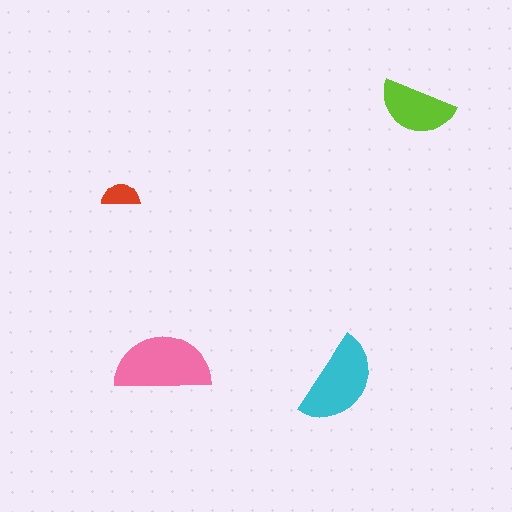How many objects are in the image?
There are 4 objects in the image.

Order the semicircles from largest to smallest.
the pink one, the cyan one, the lime one, the red one.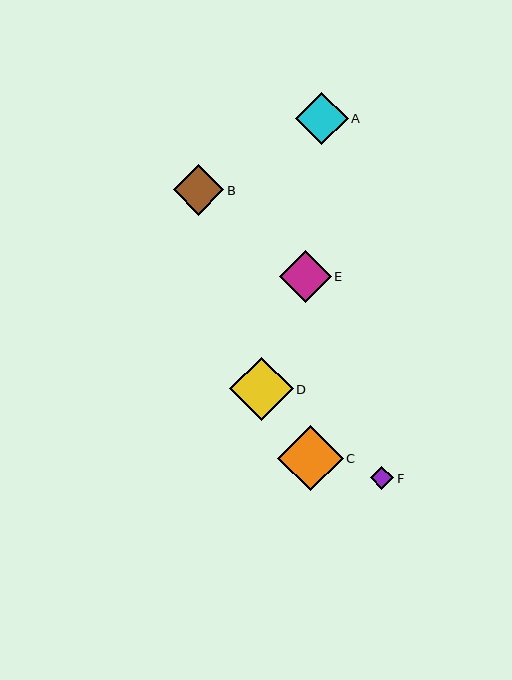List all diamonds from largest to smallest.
From largest to smallest: C, D, A, E, B, F.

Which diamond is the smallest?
Diamond F is the smallest with a size of approximately 23 pixels.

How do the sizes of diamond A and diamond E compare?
Diamond A and diamond E are approximately the same size.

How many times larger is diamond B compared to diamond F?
Diamond B is approximately 2.2 times the size of diamond F.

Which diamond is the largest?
Diamond C is the largest with a size of approximately 66 pixels.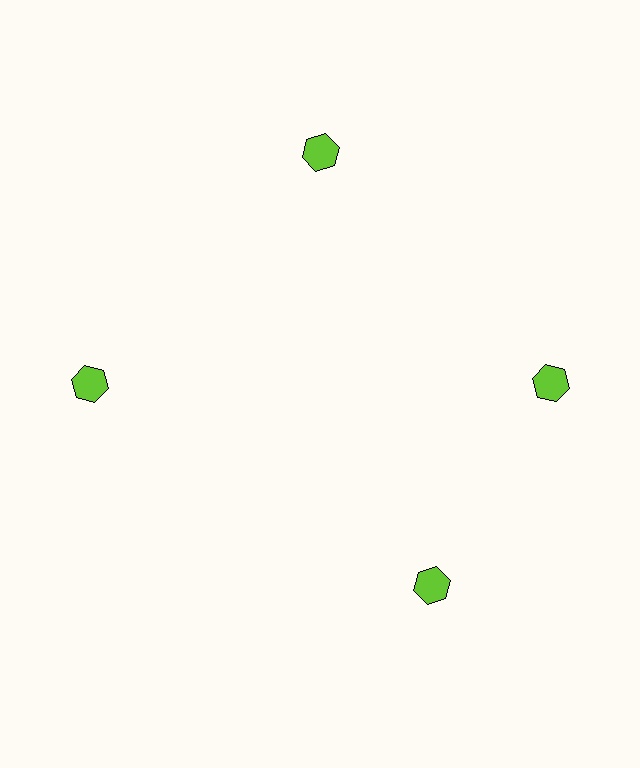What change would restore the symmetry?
The symmetry would be restored by rotating it back into even spacing with its neighbors so that all 4 hexagons sit at equal angles and equal distance from the center.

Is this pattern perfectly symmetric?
No. The 4 lime hexagons are arranged in a ring, but one element near the 6 o'clock position is rotated out of alignment along the ring, breaking the 4-fold rotational symmetry.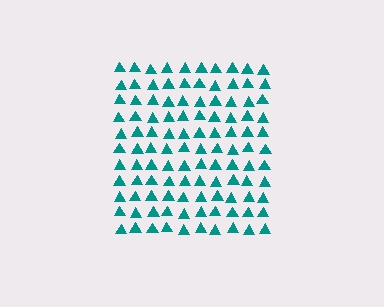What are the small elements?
The small elements are triangles.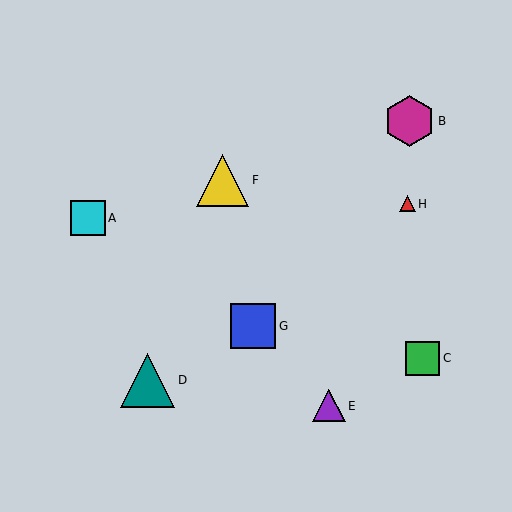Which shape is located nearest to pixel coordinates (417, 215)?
The red triangle (labeled H) at (407, 204) is nearest to that location.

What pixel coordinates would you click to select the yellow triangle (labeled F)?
Click at (223, 180) to select the yellow triangle F.